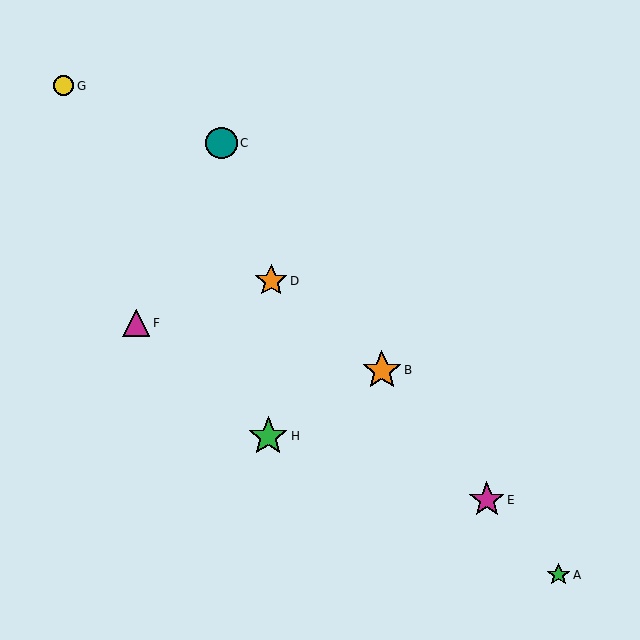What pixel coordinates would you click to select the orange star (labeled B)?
Click at (382, 370) to select the orange star B.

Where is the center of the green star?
The center of the green star is at (559, 575).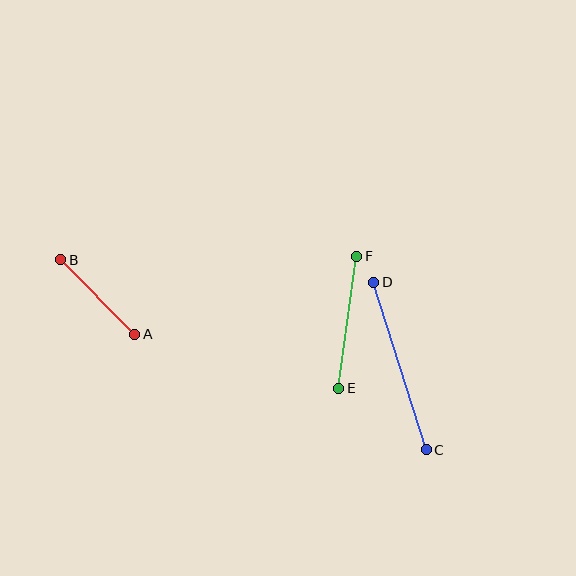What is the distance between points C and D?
The distance is approximately 175 pixels.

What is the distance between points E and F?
The distance is approximately 133 pixels.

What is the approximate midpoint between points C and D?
The midpoint is at approximately (400, 366) pixels.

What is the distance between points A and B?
The distance is approximately 105 pixels.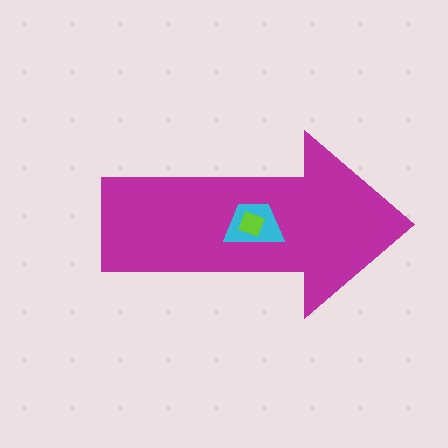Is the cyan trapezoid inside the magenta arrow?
Yes.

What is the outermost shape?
The magenta arrow.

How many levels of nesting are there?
3.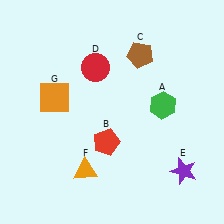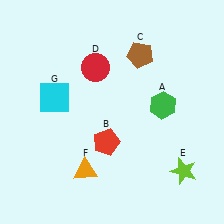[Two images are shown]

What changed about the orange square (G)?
In Image 1, G is orange. In Image 2, it changed to cyan.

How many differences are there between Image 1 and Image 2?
There are 2 differences between the two images.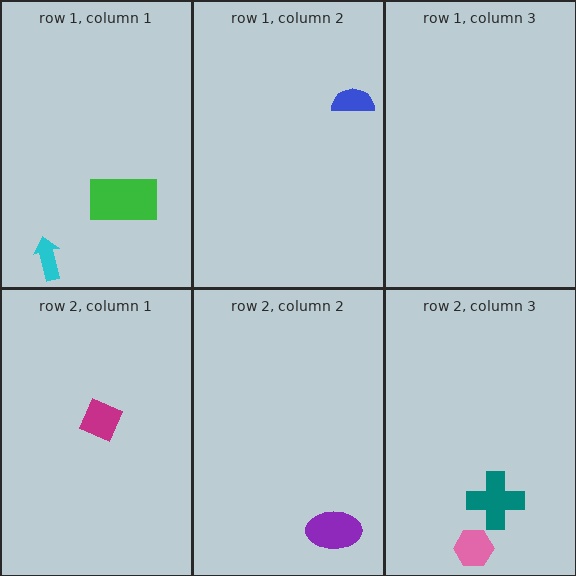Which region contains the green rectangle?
The row 1, column 1 region.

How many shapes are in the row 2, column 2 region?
1.